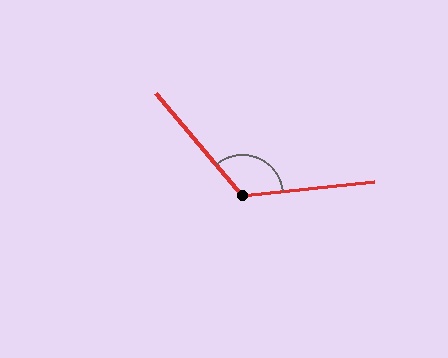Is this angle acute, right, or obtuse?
It is obtuse.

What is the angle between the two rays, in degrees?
Approximately 124 degrees.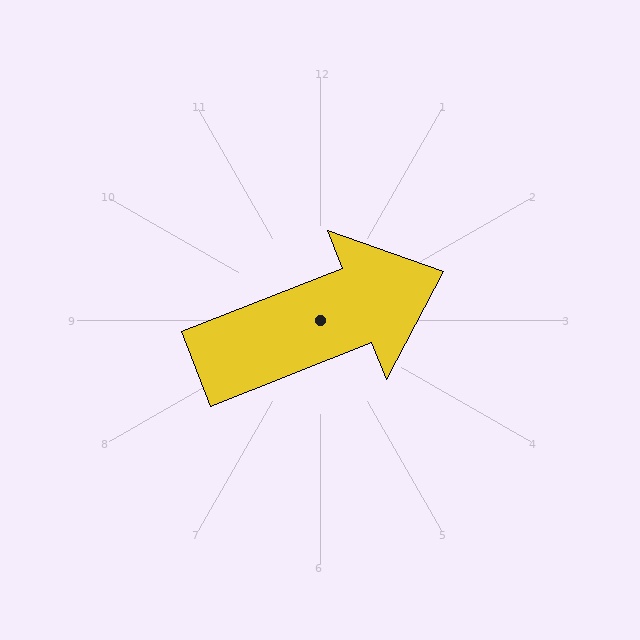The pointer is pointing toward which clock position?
Roughly 2 o'clock.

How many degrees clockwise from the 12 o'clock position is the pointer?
Approximately 68 degrees.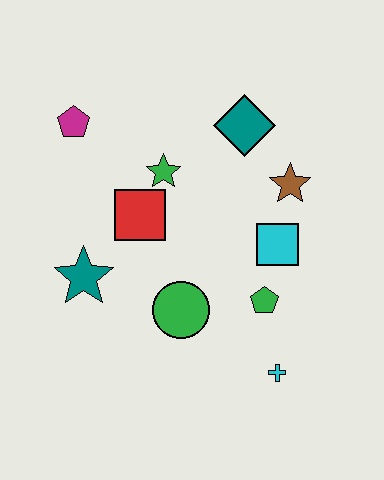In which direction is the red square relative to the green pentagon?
The red square is to the left of the green pentagon.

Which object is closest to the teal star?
The red square is closest to the teal star.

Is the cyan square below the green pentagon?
No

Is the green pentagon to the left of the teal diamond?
No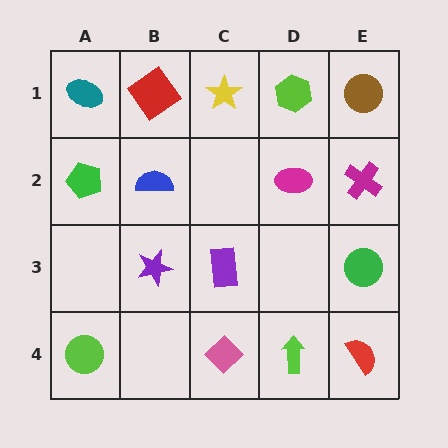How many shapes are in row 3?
3 shapes.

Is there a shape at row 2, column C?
No, that cell is empty.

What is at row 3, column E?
A green circle.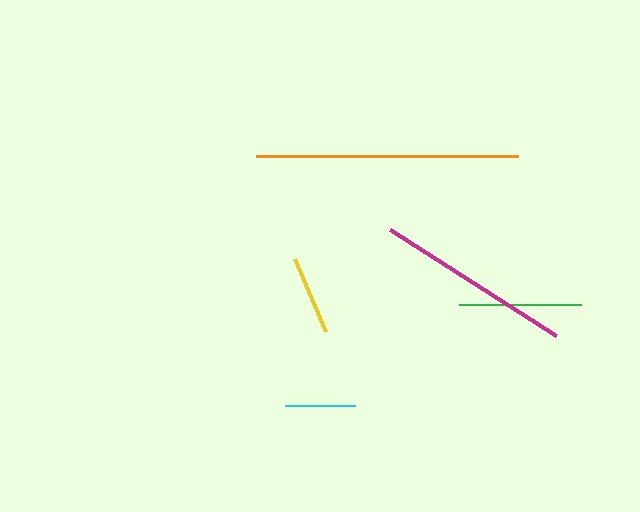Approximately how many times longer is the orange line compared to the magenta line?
The orange line is approximately 1.3 times the length of the magenta line.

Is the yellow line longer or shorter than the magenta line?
The magenta line is longer than the yellow line.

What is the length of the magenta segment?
The magenta segment is approximately 197 pixels long.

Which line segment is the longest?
The orange line is the longest at approximately 261 pixels.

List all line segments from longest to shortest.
From longest to shortest: orange, magenta, green, yellow, cyan.